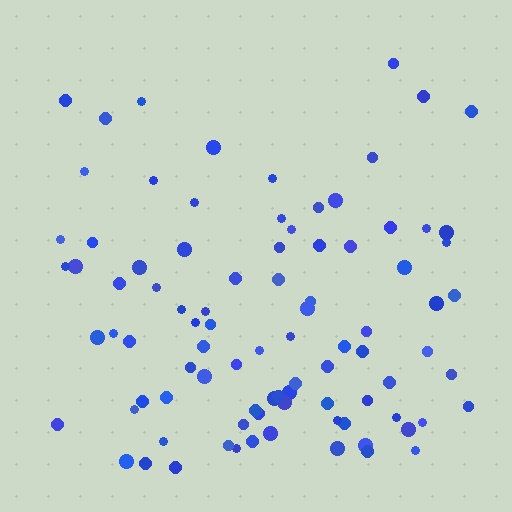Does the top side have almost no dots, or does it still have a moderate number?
Still a moderate number, just noticeably fewer than the bottom.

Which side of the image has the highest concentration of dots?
The bottom.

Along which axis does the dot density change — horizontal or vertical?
Vertical.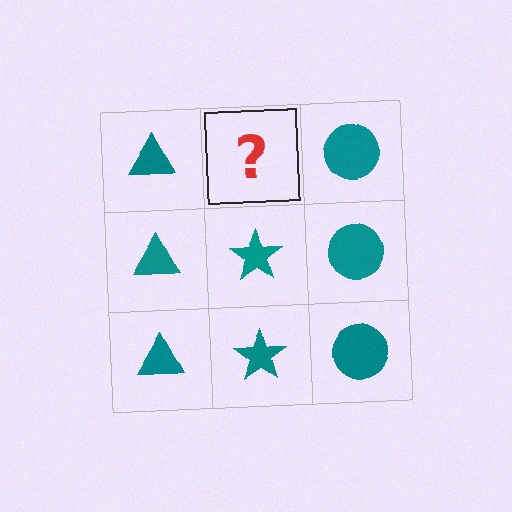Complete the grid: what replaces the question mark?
The question mark should be replaced with a teal star.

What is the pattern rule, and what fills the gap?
The rule is that each column has a consistent shape. The gap should be filled with a teal star.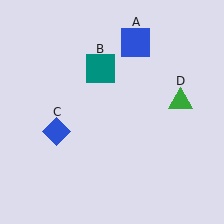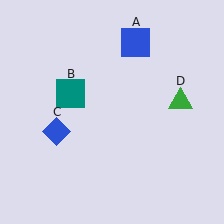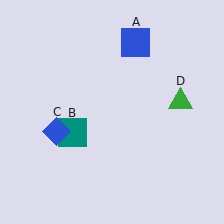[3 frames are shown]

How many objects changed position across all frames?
1 object changed position: teal square (object B).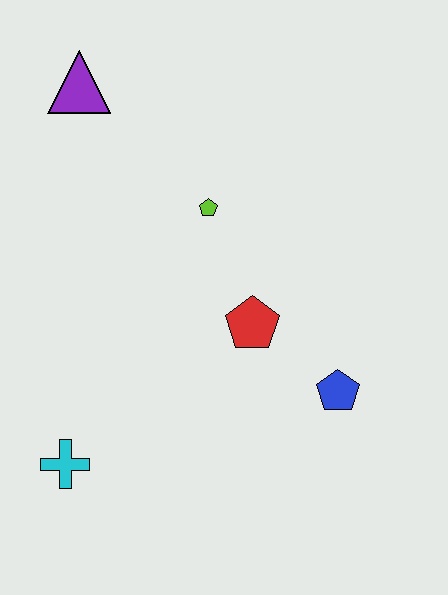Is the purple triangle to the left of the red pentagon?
Yes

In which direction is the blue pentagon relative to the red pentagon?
The blue pentagon is to the right of the red pentagon.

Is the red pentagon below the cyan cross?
No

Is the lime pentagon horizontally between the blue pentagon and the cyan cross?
Yes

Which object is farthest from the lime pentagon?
The cyan cross is farthest from the lime pentagon.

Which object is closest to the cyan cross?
The red pentagon is closest to the cyan cross.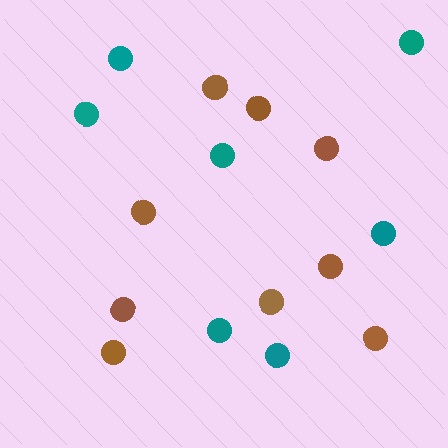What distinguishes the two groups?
There are 2 groups: one group of teal circles (7) and one group of brown circles (9).